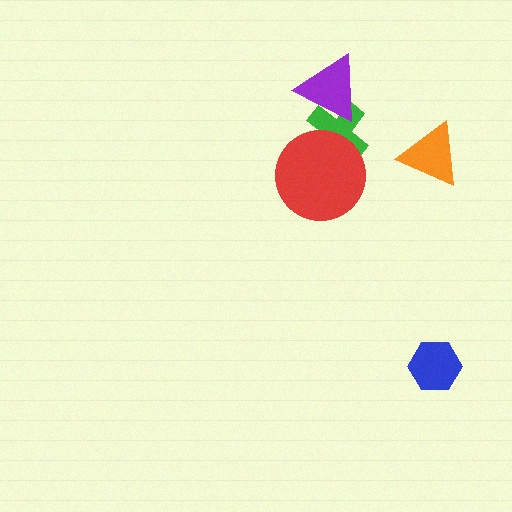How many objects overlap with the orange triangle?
0 objects overlap with the orange triangle.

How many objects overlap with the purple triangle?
1 object overlaps with the purple triangle.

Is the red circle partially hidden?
No, no other shape covers it.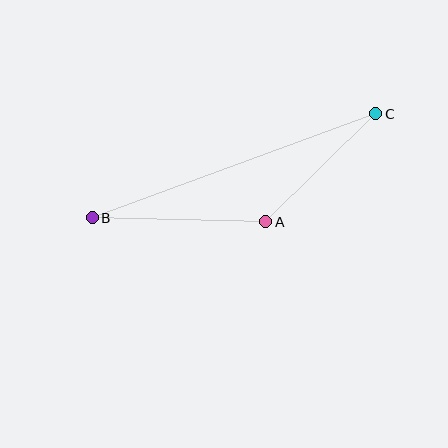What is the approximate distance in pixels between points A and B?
The distance between A and B is approximately 173 pixels.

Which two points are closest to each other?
Points A and C are closest to each other.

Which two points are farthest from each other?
Points B and C are farthest from each other.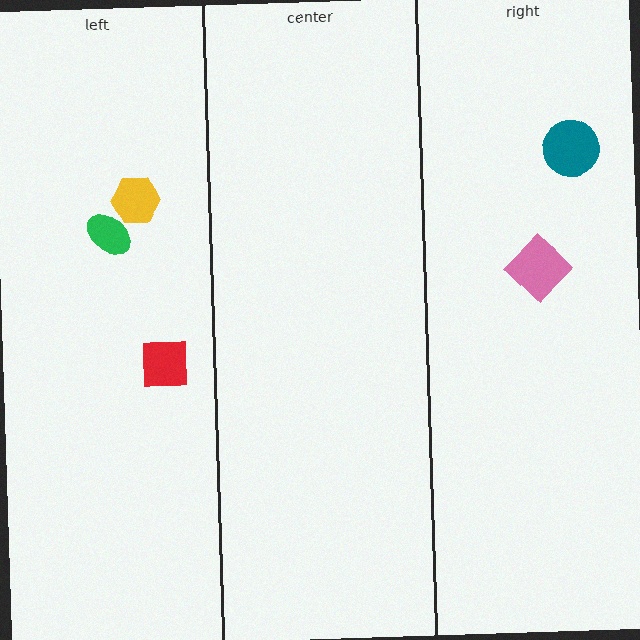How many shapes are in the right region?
2.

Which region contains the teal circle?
The right region.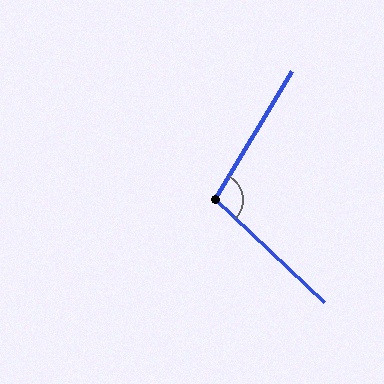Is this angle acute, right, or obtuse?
It is obtuse.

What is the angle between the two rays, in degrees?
Approximately 102 degrees.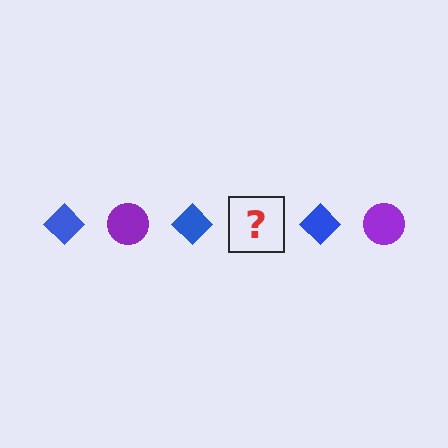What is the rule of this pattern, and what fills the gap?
The rule is that the pattern alternates between blue diamond and purple circle. The gap should be filled with a purple circle.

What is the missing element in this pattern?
The missing element is a purple circle.